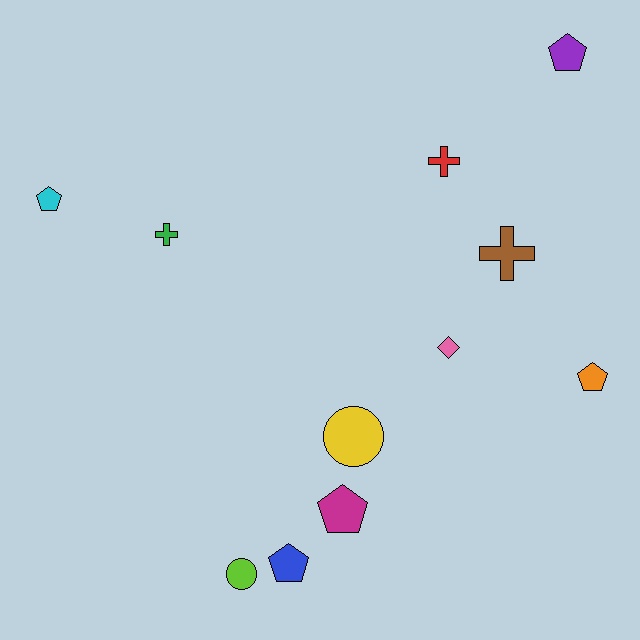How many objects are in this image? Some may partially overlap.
There are 11 objects.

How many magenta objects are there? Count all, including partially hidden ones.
There is 1 magenta object.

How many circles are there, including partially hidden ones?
There are 2 circles.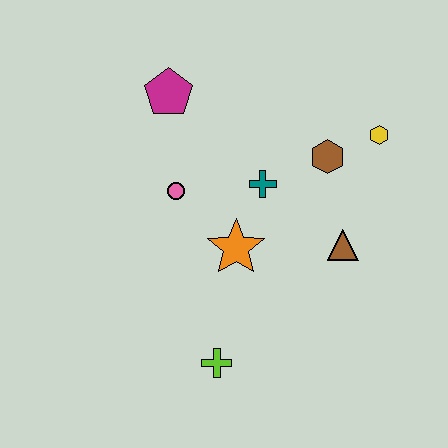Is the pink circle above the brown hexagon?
No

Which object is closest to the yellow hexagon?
The brown hexagon is closest to the yellow hexagon.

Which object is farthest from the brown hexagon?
The lime cross is farthest from the brown hexagon.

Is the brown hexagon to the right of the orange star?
Yes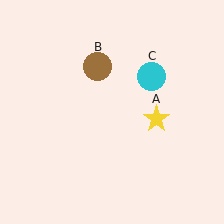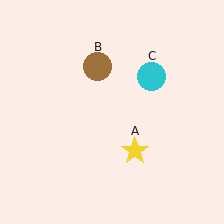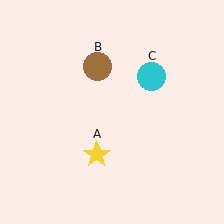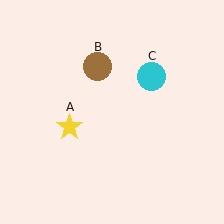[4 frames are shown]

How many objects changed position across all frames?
1 object changed position: yellow star (object A).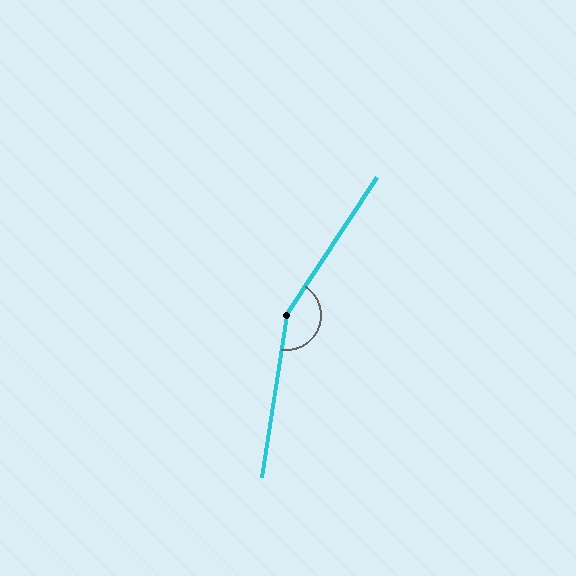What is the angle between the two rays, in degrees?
Approximately 155 degrees.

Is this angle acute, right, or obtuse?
It is obtuse.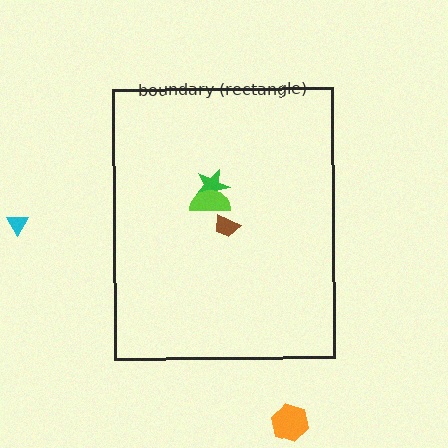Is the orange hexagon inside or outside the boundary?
Outside.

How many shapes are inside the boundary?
3 inside, 2 outside.